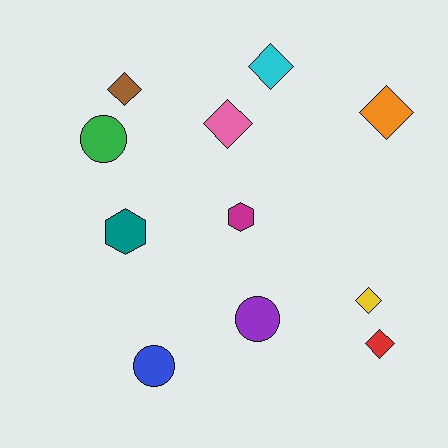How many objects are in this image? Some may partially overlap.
There are 11 objects.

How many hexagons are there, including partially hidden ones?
There are 2 hexagons.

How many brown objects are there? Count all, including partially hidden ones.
There is 1 brown object.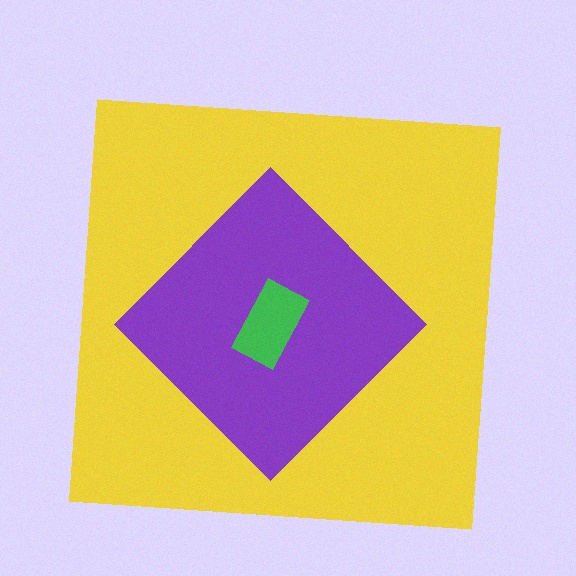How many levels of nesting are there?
3.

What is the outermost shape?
The yellow square.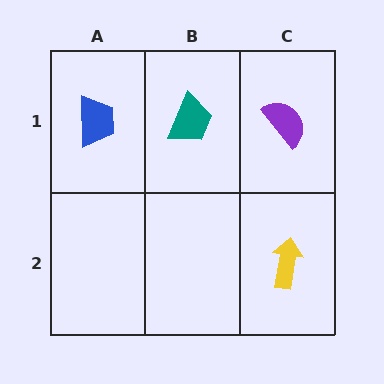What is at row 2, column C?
A yellow arrow.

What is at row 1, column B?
A teal trapezoid.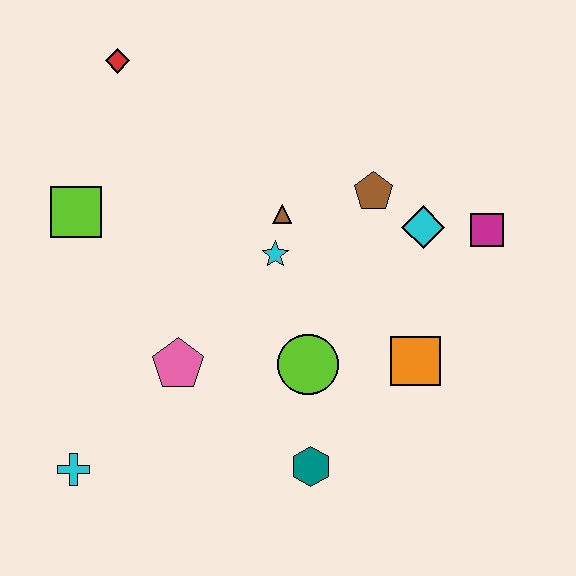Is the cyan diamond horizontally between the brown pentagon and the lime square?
No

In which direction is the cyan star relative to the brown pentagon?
The cyan star is to the left of the brown pentagon.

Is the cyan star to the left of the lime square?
No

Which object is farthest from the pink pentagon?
The magenta square is farthest from the pink pentagon.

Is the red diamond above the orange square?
Yes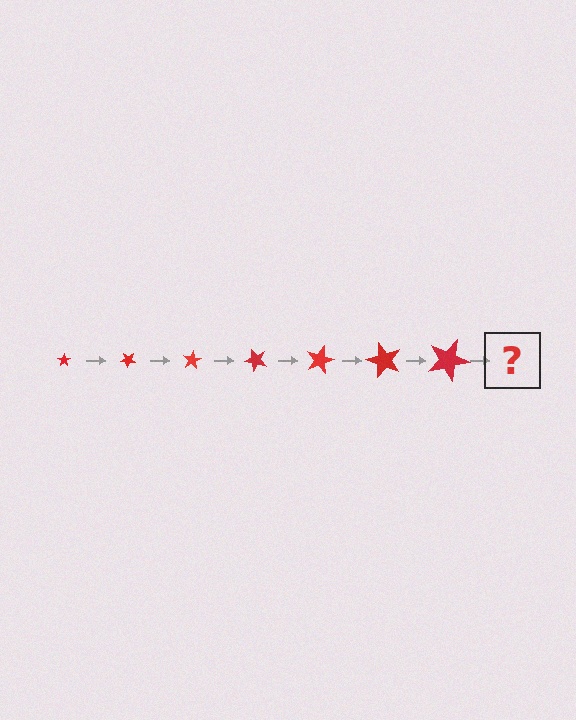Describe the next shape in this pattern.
It should be a star, larger than the previous one and rotated 280 degrees from the start.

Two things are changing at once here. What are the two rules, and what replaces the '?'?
The two rules are that the star grows larger each step and it rotates 40 degrees each step. The '?' should be a star, larger than the previous one and rotated 280 degrees from the start.